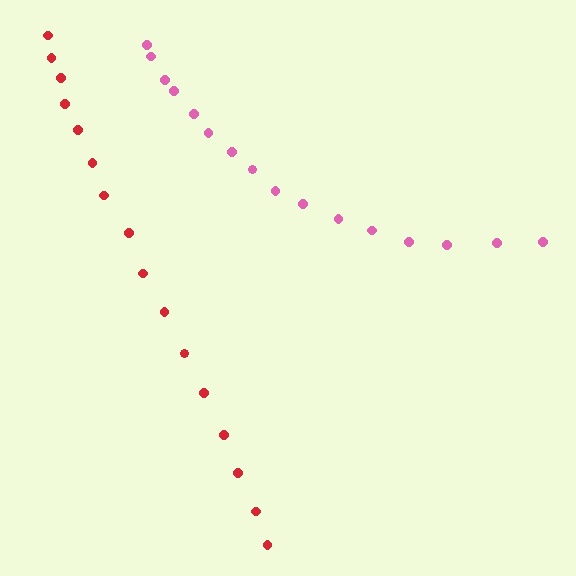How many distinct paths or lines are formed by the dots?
There are 2 distinct paths.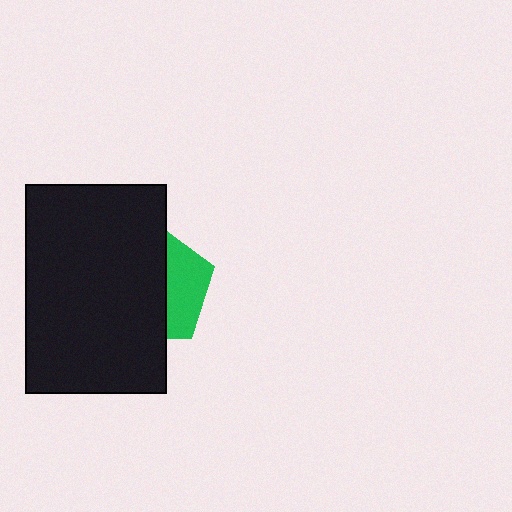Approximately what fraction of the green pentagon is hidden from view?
Roughly 66% of the green pentagon is hidden behind the black rectangle.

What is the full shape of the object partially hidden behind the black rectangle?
The partially hidden object is a green pentagon.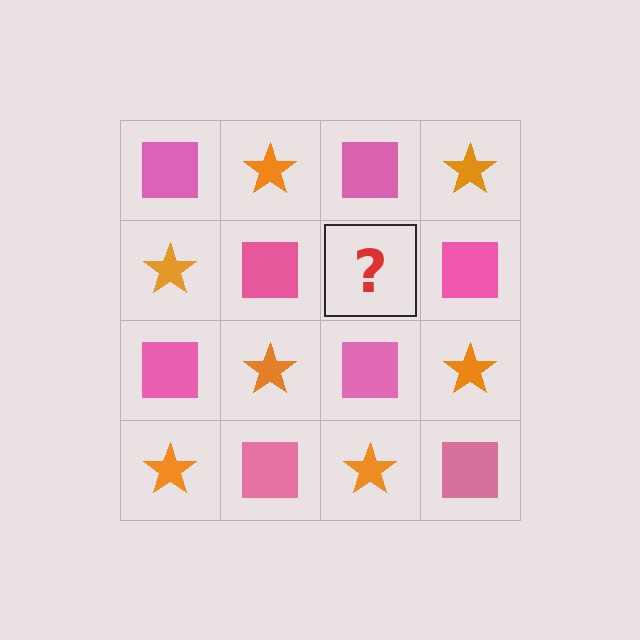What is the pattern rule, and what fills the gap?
The rule is that it alternates pink square and orange star in a checkerboard pattern. The gap should be filled with an orange star.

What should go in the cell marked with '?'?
The missing cell should contain an orange star.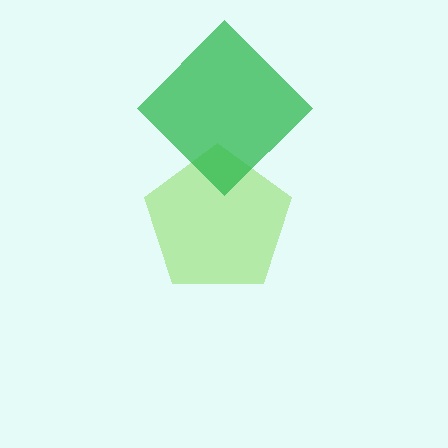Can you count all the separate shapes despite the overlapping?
Yes, there are 2 separate shapes.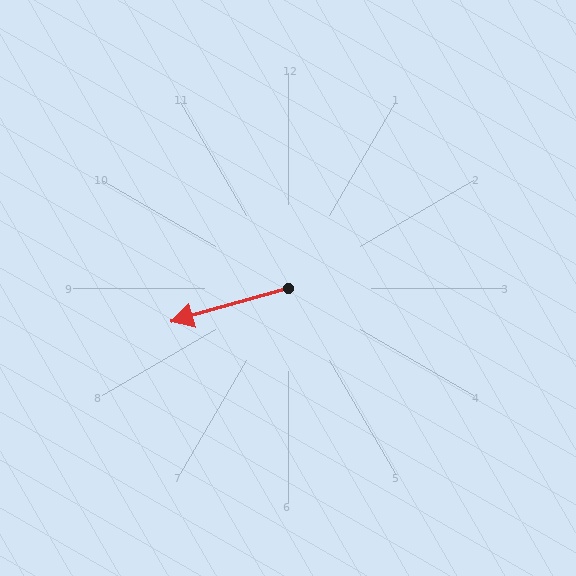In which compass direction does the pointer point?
West.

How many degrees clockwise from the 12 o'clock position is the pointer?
Approximately 254 degrees.